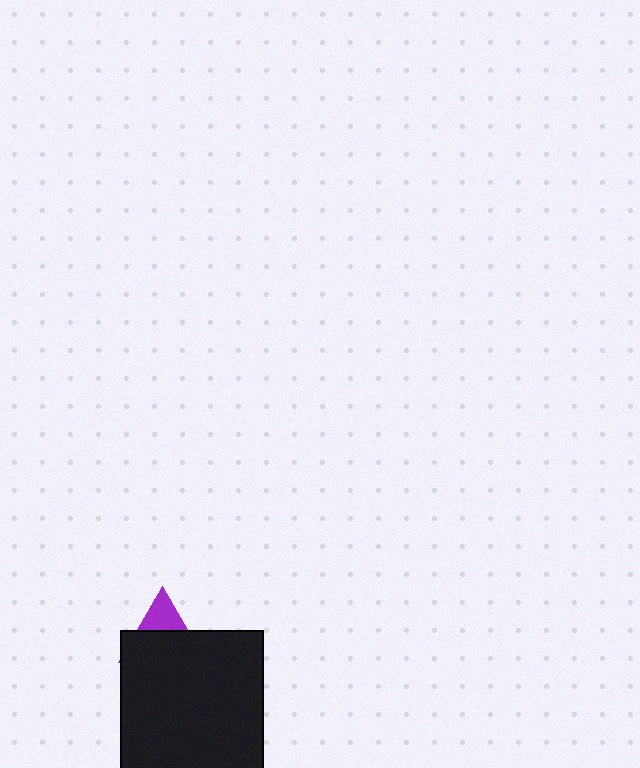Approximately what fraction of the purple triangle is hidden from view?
Roughly 68% of the purple triangle is hidden behind the black square.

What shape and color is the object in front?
The object in front is a black square.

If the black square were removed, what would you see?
You would see the complete purple triangle.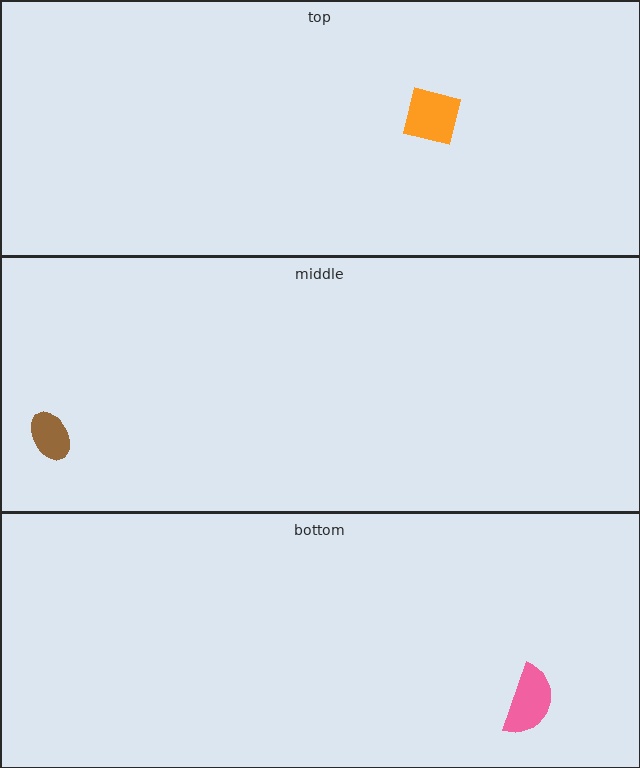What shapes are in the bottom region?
The pink semicircle.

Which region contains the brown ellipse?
The middle region.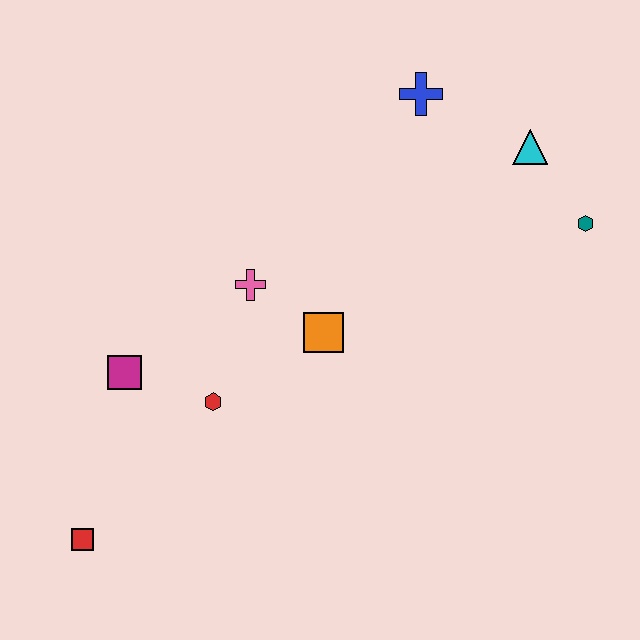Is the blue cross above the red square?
Yes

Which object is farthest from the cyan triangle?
The red square is farthest from the cyan triangle.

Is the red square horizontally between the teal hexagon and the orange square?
No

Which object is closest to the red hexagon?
The magenta square is closest to the red hexagon.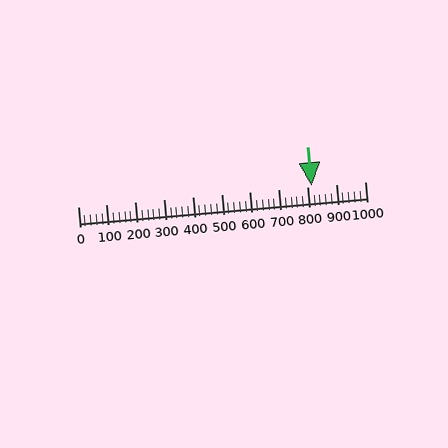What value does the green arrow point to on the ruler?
The green arrow points to approximately 815.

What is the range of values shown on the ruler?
The ruler shows values from 0 to 1000.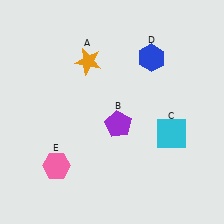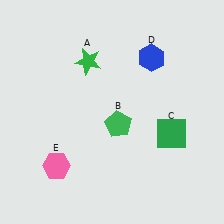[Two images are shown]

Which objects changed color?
A changed from orange to green. B changed from purple to green. C changed from cyan to green.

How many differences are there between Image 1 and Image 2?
There are 3 differences between the two images.